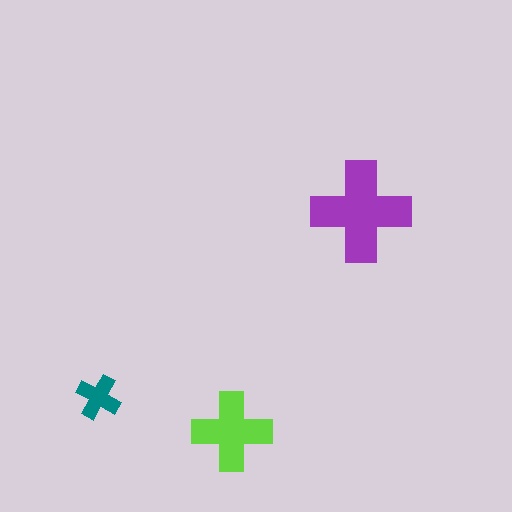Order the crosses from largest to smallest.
the purple one, the lime one, the teal one.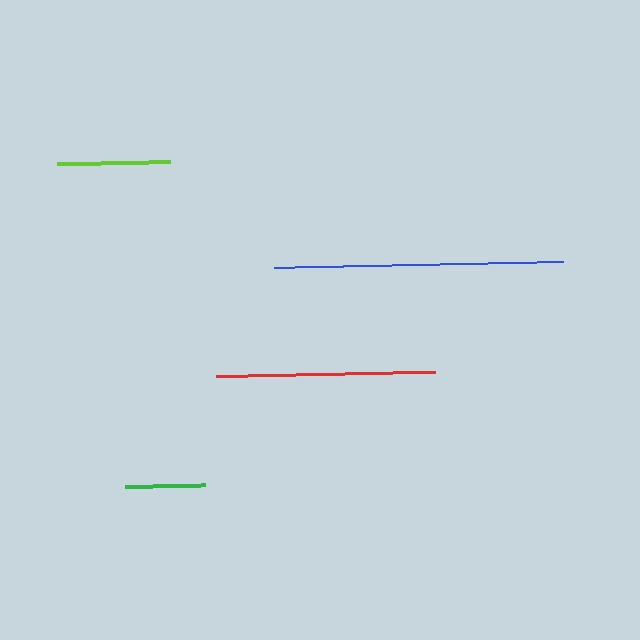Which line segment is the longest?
The blue line is the longest at approximately 289 pixels.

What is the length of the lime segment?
The lime segment is approximately 112 pixels long.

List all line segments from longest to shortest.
From longest to shortest: blue, red, lime, green.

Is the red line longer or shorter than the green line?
The red line is longer than the green line.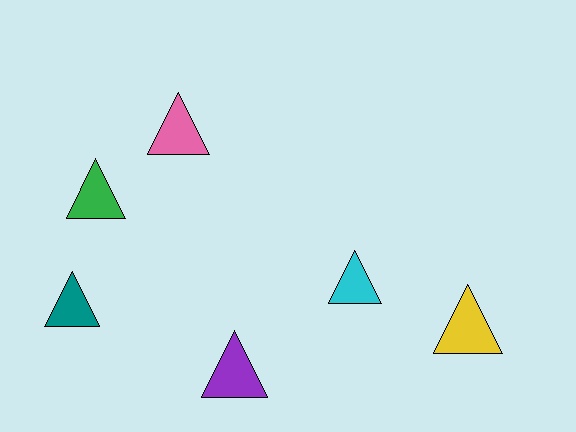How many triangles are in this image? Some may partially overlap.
There are 6 triangles.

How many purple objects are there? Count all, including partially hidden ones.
There is 1 purple object.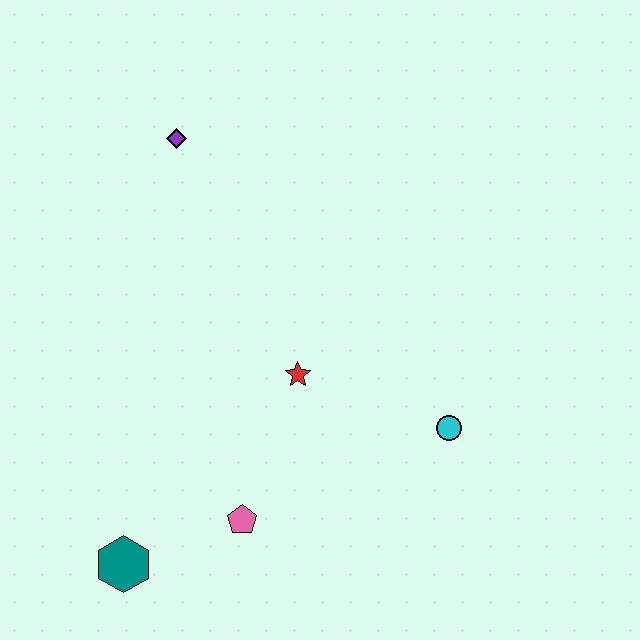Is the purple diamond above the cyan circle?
Yes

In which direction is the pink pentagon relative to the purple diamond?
The pink pentagon is below the purple diamond.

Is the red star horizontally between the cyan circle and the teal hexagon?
Yes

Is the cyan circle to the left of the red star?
No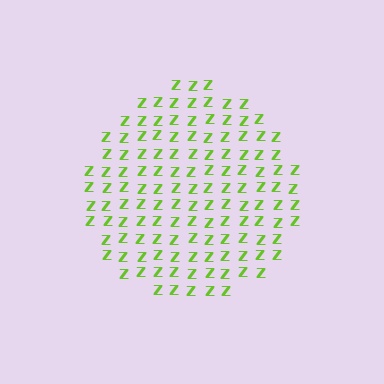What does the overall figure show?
The overall figure shows a circle.